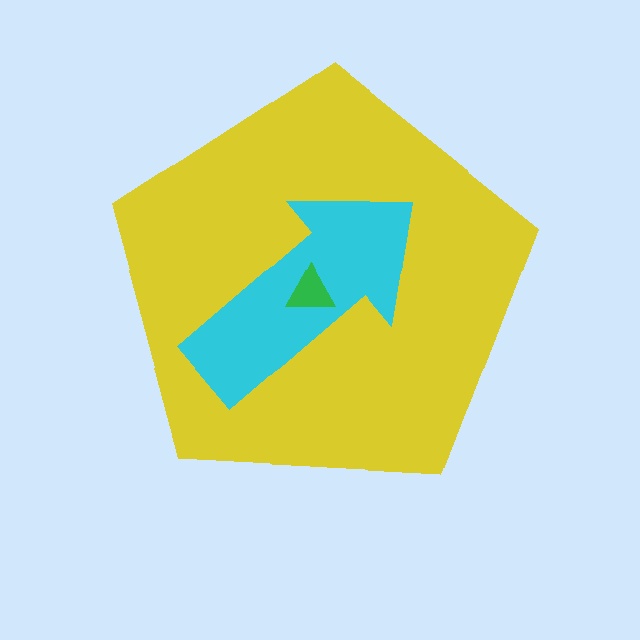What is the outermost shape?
The yellow pentagon.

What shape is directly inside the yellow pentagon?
The cyan arrow.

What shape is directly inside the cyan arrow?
The green triangle.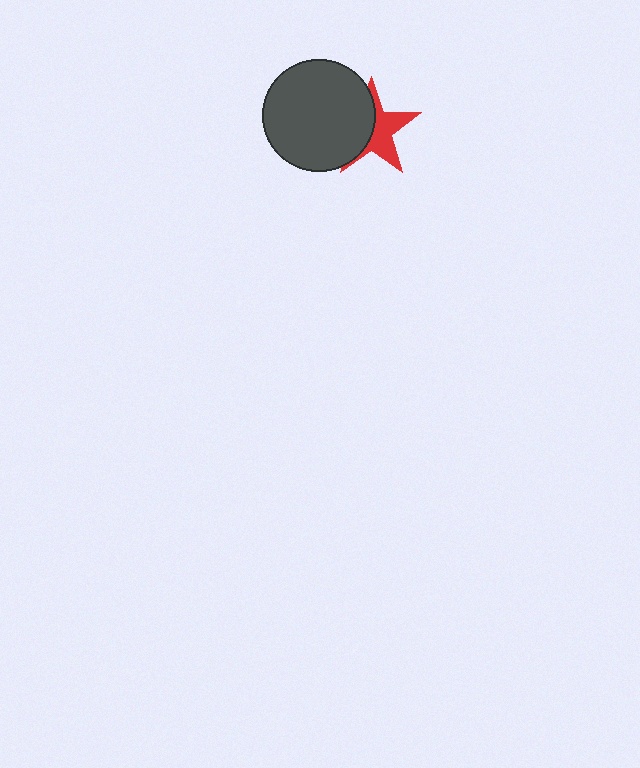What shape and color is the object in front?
The object in front is a dark gray circle.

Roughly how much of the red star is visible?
About half of it is visible (roughly 52%).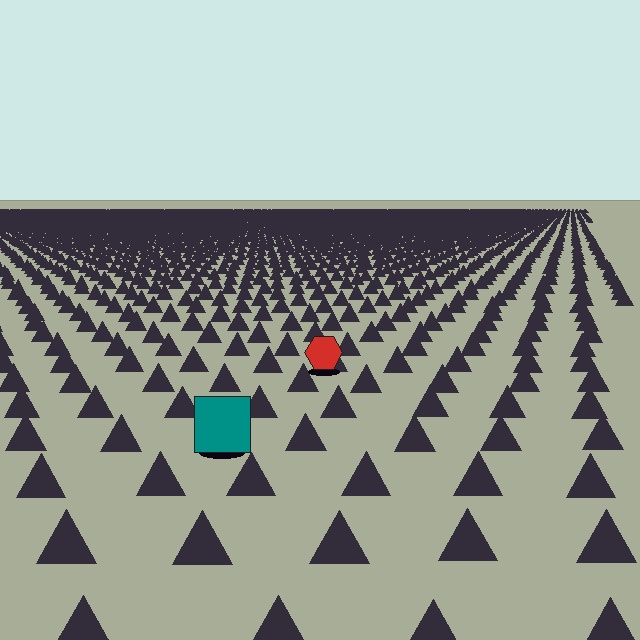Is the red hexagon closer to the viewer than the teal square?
No. The teal square is closer — you can tell from the texture gradient: the ground texture is coarser near it.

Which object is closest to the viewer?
The teal square is closest. The texture marks near it are larger and more spread out.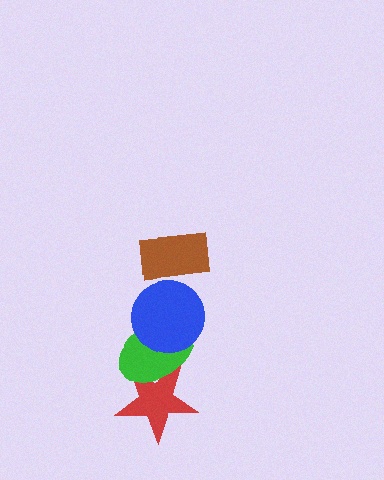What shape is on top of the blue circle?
The brown rectangle is on top of the blue circle.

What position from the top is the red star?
The red star is 4th from the top.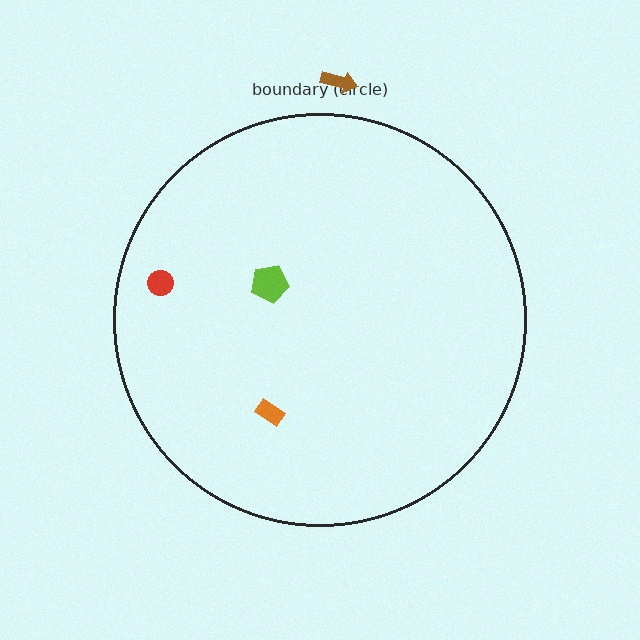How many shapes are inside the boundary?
3 inside, 1 outside.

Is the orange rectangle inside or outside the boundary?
Inside.